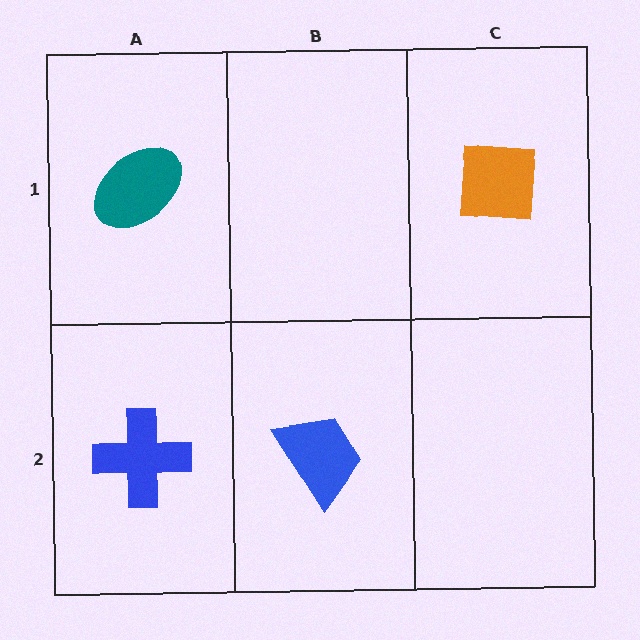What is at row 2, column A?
A blue cross.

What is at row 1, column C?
An orange square.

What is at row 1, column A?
A teal ellipse.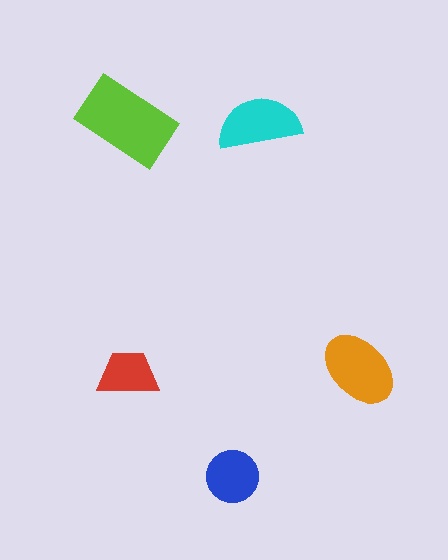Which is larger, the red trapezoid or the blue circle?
The blue circle.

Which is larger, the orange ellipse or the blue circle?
The orange ellipse.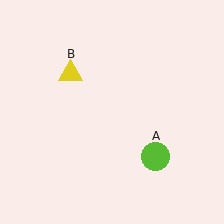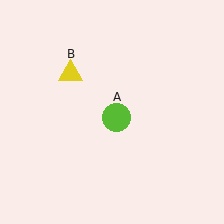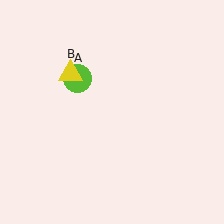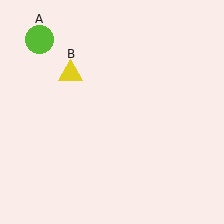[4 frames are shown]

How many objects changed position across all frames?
1 object changed position: lime circle (object A).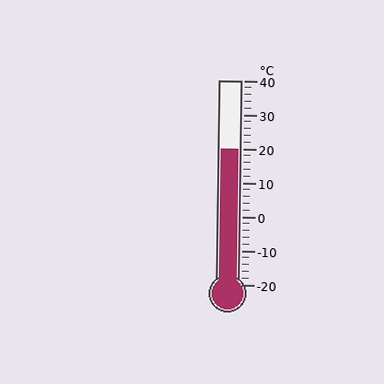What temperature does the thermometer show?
The thermometer shows approximately 20°C.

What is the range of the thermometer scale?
The thermometer scale ranges from -20°C to 40°C.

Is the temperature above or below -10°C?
The temperature is above -10°C.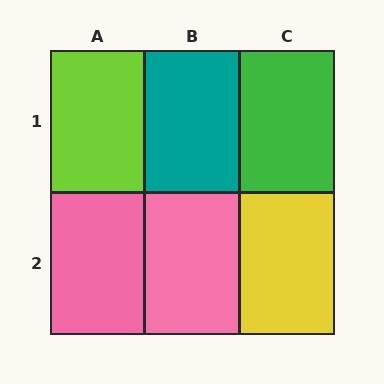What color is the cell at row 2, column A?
Pink.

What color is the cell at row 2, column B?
Pink.